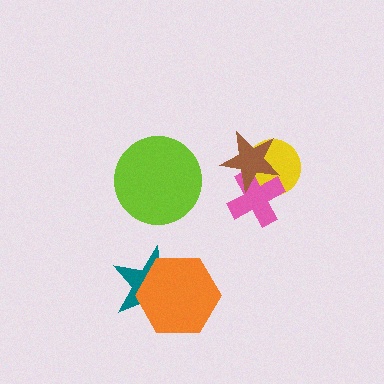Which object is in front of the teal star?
The orange hexagon is in front of the teal star.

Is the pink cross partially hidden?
Yes, it is partially covered by another shape.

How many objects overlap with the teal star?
1 object overlaps with the teal star.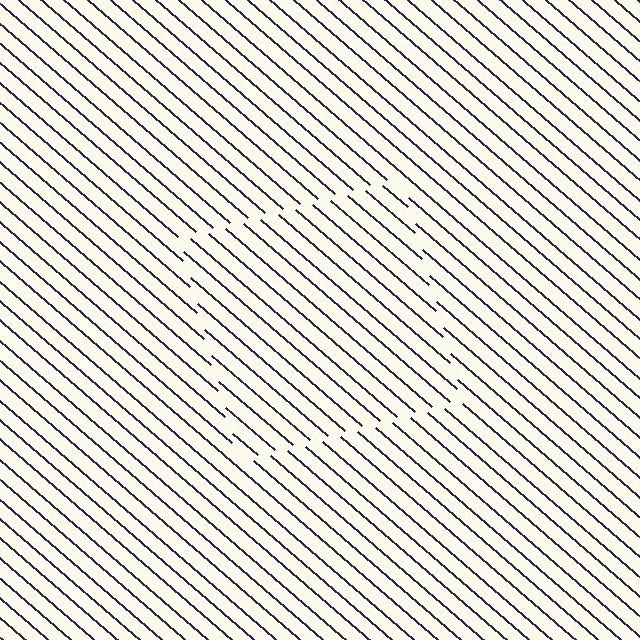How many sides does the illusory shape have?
4 sides — the line-ends trace a square.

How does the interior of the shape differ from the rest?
The interior of the shape contains the same grating, shifted by half a period — the contour is defined by the phase discontinuity where line-ends from the inner and outer gratings abut.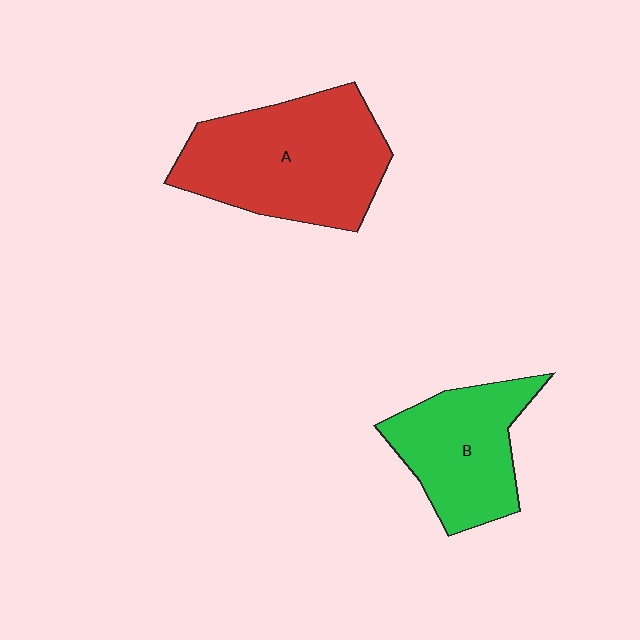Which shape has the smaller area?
Shape B (green).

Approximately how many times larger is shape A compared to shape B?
Approximately 1.5 times.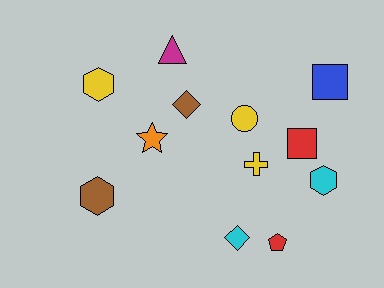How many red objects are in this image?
There are 2 red objects.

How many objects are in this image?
There are 12 objects.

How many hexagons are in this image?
There are 3 hexagons.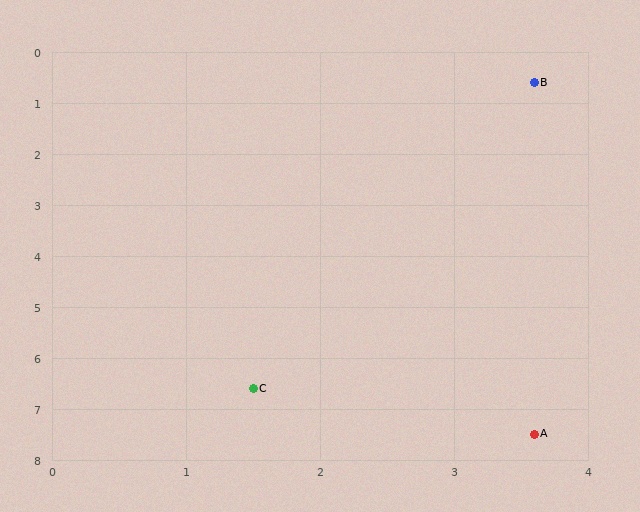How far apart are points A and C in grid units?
Points A and C are about 2.3 grid units apart.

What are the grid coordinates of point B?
Point B is at approximately (3.6, 0.6).